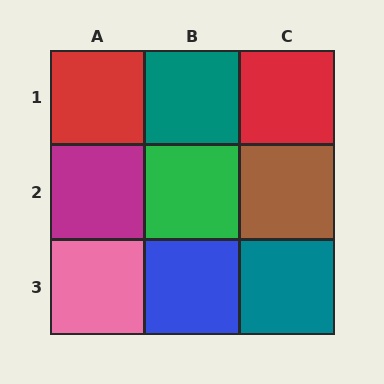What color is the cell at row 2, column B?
Green.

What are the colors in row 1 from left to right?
Red, teal, red.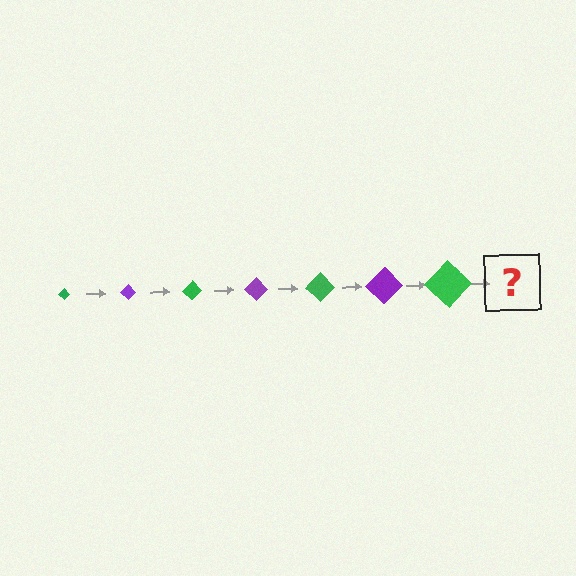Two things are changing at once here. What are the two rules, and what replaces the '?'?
The two rules are that the diamond grows larger each step and the color cycles through green and purple. The '?' should be a purple diamond, larger than the previous one.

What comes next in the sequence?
The next element should be a purple diamond, larger than the previous one.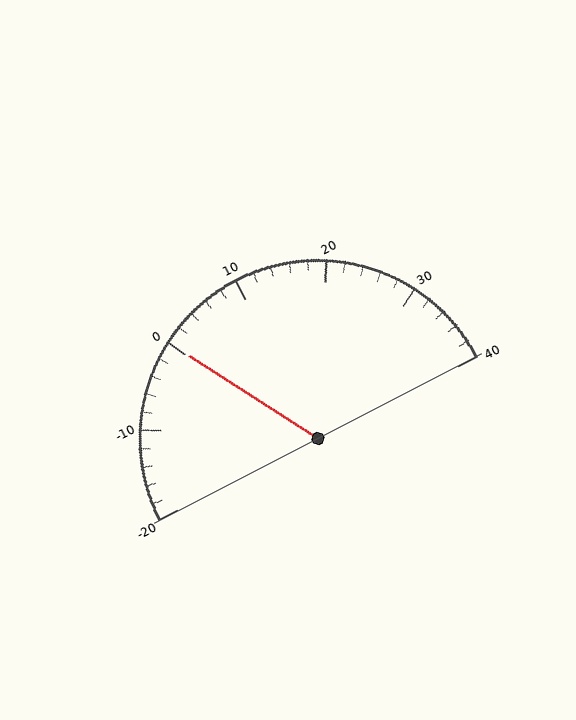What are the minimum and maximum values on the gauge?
The gauge ranges from -20 to 40.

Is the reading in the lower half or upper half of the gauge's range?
The reading is in the lower half of the range (-20 to 40).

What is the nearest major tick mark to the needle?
The nearest major tick mark is 0.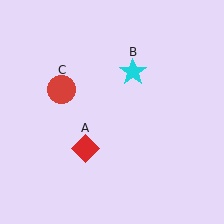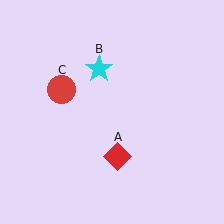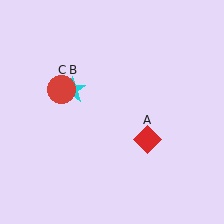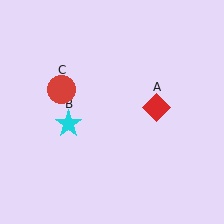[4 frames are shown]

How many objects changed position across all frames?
2 objects changed position: red diamond (object A), cyan star (object B).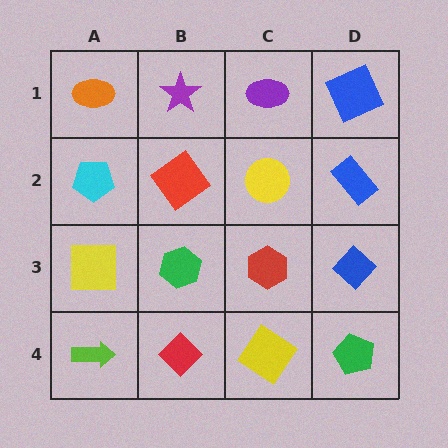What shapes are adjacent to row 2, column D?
A blue square (row 1, column D), a blue diamond (row 3, column D), a yellow circle (row 2, column C).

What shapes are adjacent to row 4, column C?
A red hexagon (row 3, column C), a red diamond (row 4, column B), a green pentagon (row 4, column D).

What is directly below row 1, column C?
A yellow circle.